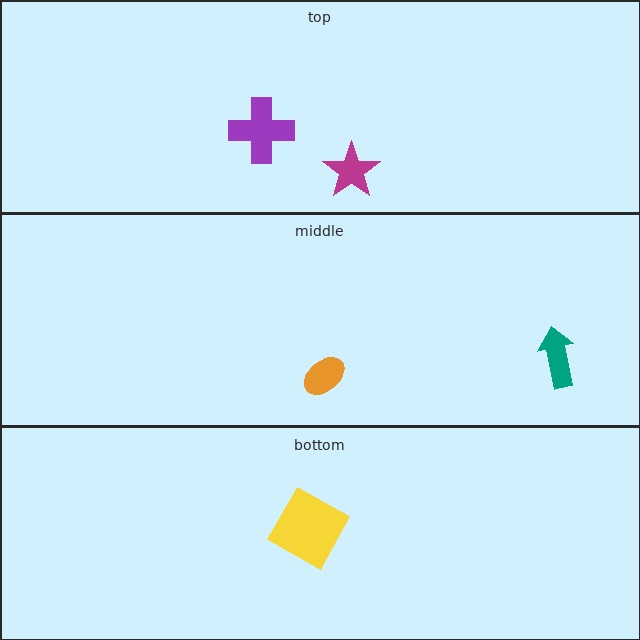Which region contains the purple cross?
The top region.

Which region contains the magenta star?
The top region.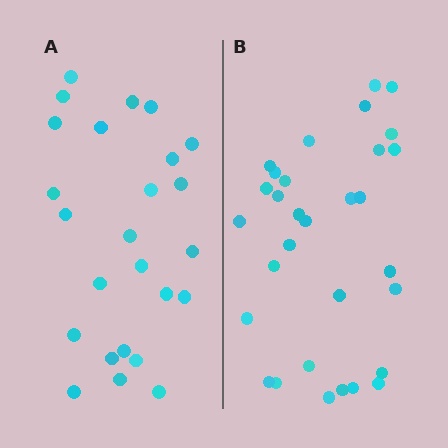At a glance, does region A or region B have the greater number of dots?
Region B (the right region) has more dots.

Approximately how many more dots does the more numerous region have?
Region B has about 6 more dots than region A.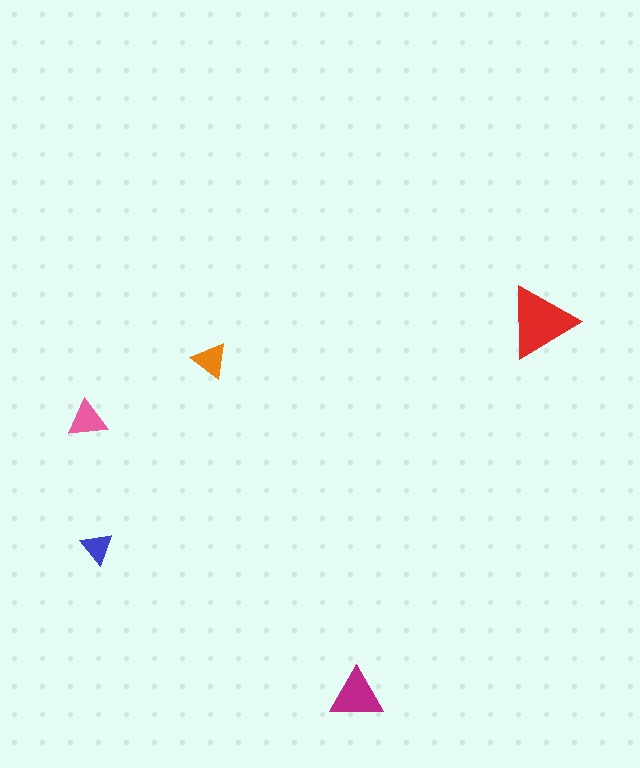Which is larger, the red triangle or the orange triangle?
The red one.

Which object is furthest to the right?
The red triangle is rightmost.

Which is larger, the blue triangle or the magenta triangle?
The magenta one.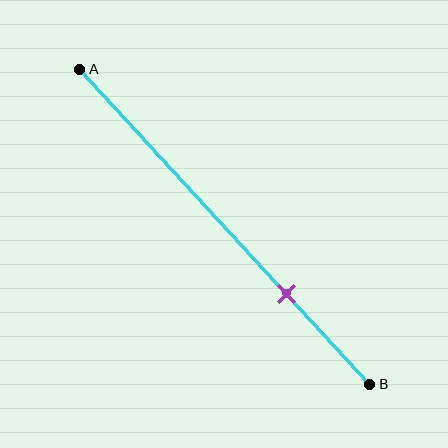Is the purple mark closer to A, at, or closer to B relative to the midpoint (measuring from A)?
The purple mark is closer to point B than the midpoint of segment AB.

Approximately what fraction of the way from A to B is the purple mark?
The purple mark is approximately 70% of the way from A to B.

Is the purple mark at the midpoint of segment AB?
No, the mark is at about 70% from A, not at the 50% midpoint.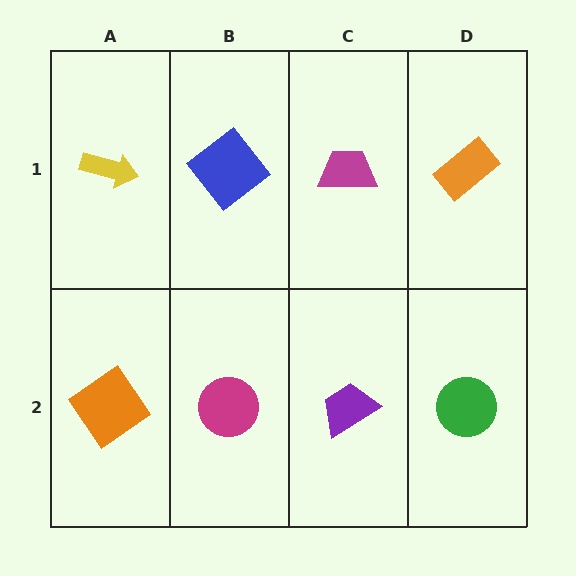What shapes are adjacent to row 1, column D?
A green circle (row 2, column D), a magenta trapezoid (row 1, column C).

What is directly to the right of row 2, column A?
A magenta circle.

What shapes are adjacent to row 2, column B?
A blue diamond (row 1, column B), an orange diamond (row 2, column A), a purple trapezoid (row 2, column C).